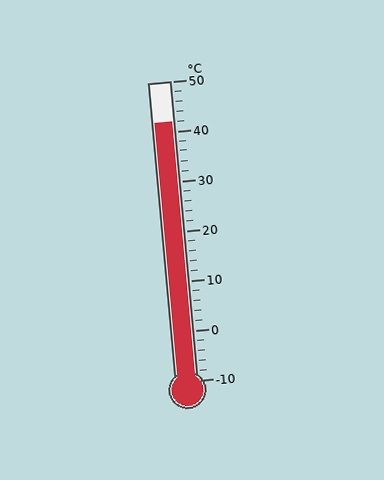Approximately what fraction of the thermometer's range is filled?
The thermometer is filled to approximately 85% of its range.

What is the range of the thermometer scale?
The thermometer scale ranges from -10°C to 50°C.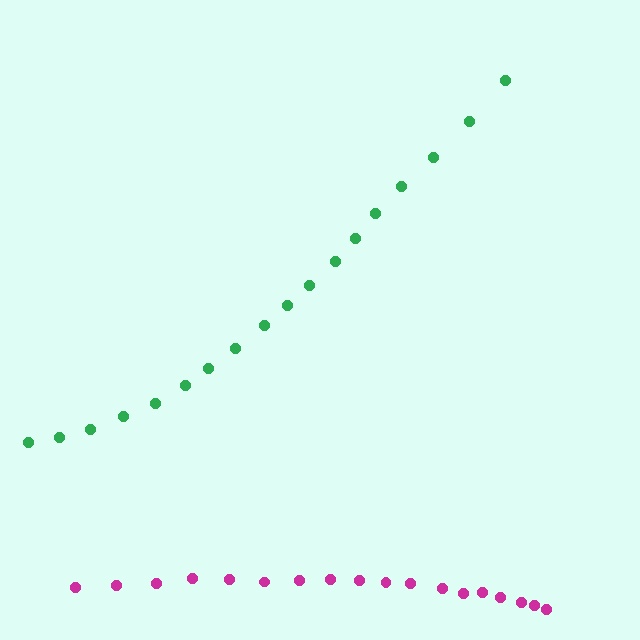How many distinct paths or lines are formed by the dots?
There are 2 distinct paths.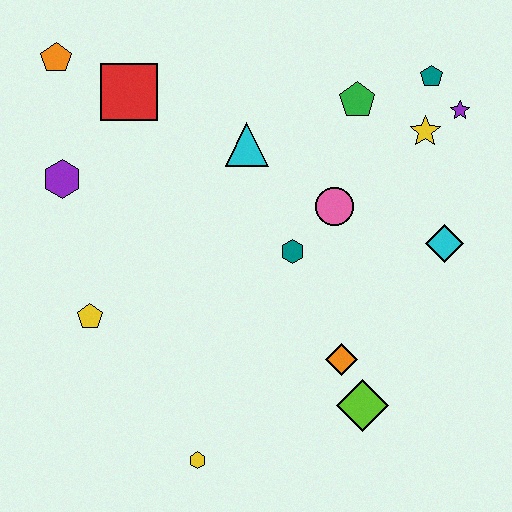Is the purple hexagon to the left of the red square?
Yes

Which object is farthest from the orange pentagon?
The lime diamond is farthest from the orange pentagon.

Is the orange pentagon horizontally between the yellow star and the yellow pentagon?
No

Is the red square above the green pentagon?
Yes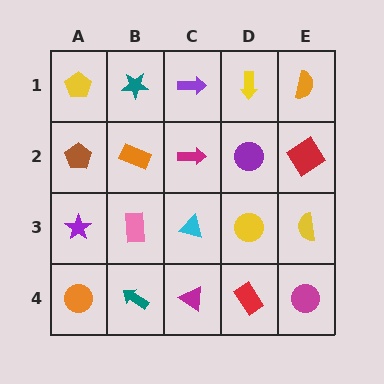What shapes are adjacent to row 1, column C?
A magenta arrow (row 2, column C), a teal star (row 1, column B), a yellow arrow (row 1, column D).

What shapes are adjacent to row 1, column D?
A purple circle (row 2, column D), a purple arrow (row 1, column C), an orange semicircle (row 1, column E).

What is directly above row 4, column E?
A yellow semicircle.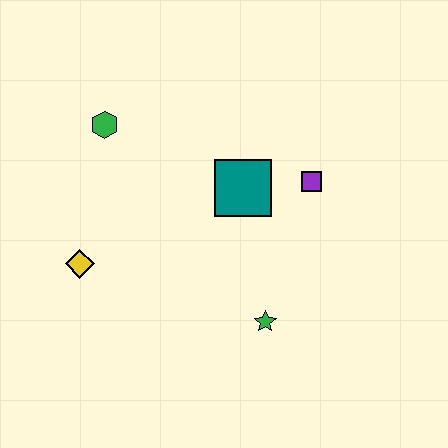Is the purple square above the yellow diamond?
Yes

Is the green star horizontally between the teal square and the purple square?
Yes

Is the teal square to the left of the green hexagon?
No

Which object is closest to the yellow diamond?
The green hexagon is closest to the yellow diamond.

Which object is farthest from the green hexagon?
The green star is farthest from the green hexagon.